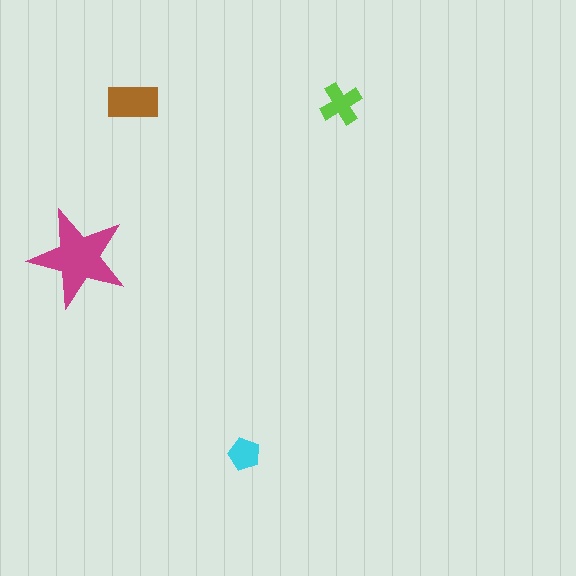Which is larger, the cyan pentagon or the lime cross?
The lime cross.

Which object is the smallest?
The cyan pentagon.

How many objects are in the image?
There are 4 objects in the image.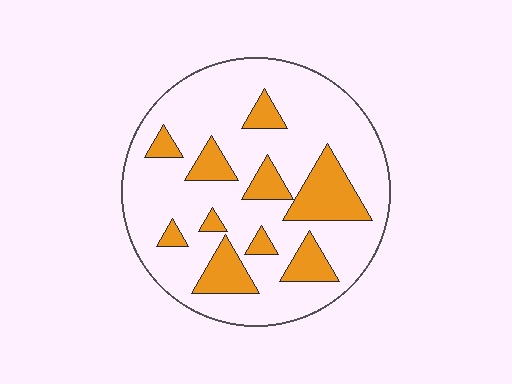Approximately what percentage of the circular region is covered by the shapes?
Approximately 25%.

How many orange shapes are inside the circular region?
10.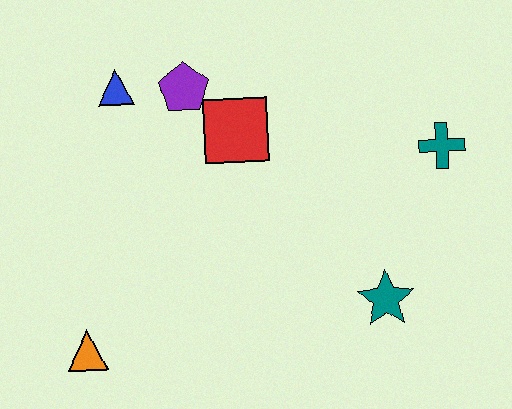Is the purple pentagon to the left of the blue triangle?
No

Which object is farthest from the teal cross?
The orange triangle is farthest from the teal cross.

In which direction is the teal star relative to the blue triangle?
The teal star is to the right of the blue triangle.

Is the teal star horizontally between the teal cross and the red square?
Yes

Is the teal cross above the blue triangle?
No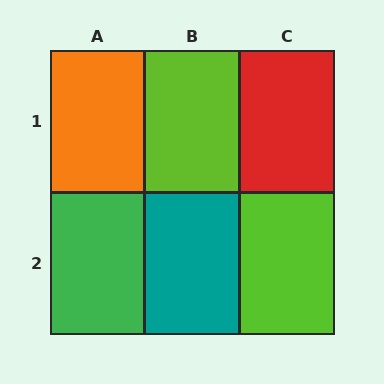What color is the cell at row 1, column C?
Red.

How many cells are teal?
1 cell is teal.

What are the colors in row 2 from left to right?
Green, teal, lime.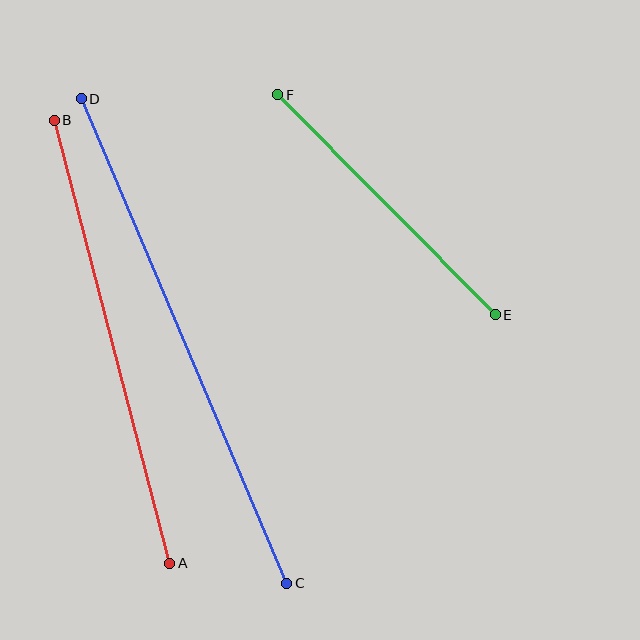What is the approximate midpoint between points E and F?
The midpoint is at approximately (387, 205) pixels.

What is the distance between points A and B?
The distance is approximately 458 pixels.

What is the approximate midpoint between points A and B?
The midpoint is at approximately (112, 342) pixels.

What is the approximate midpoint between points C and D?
The midpoint is at approximately (184, 341) pixels.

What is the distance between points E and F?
The distance is approximately 309 pixels.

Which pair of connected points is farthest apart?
Points C and D are farthest apart.